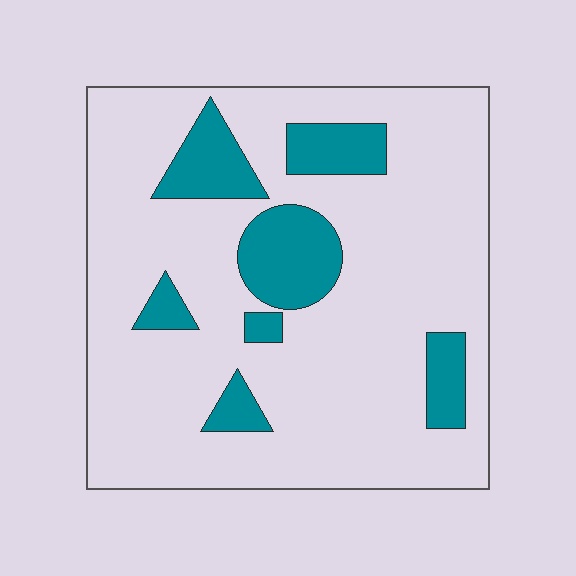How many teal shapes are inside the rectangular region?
7.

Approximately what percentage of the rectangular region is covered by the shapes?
Approximately 20%.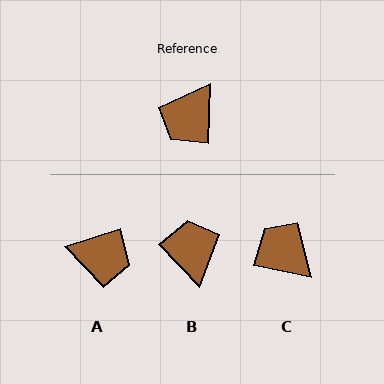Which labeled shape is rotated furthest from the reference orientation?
B, about 134 degrees away.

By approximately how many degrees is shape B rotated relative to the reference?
Approximately 134 degrees clockwise.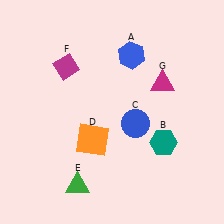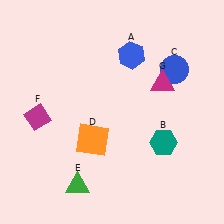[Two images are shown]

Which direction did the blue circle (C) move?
The blue circle (C) moved up.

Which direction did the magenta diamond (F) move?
The magenta diamond (F) moved down.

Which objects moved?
The objects that moved are: the blue circle (C), the magenta diamond (F).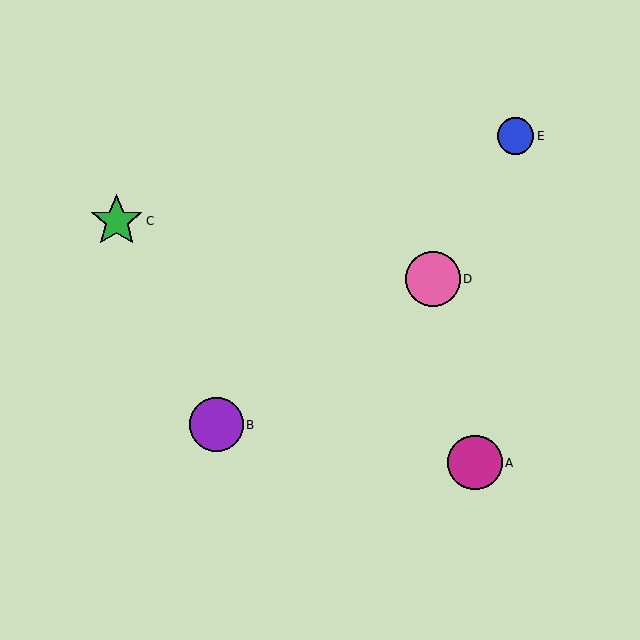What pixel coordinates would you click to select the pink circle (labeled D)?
Click at (433, 279) to select the pink circle D.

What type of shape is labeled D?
Shape D is a pink circle.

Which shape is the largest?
The pink circle (labeled D) is the largest.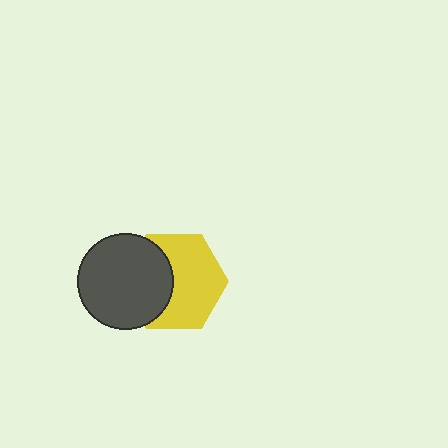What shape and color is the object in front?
The object in front is a dark gray circle.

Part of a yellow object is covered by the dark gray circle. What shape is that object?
It is a hexagon.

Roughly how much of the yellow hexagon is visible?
About half of it is visible (roughly 62%).